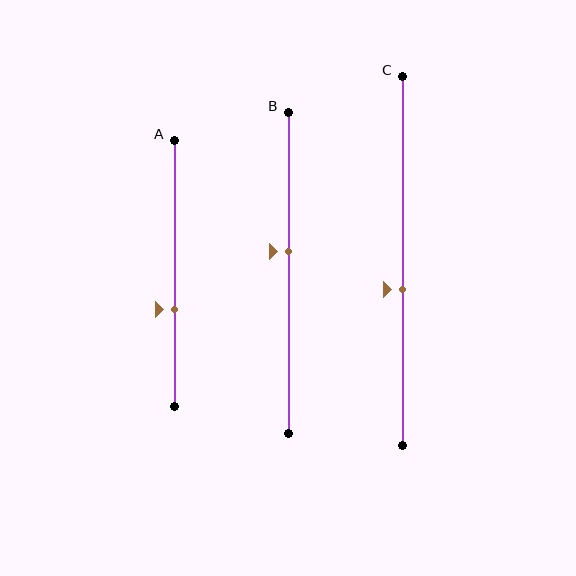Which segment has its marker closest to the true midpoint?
Segment B has its marker closest to the true midpoint.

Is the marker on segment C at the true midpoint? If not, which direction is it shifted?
No, the marker on segment C is shifted downward by about 8% of the segment length.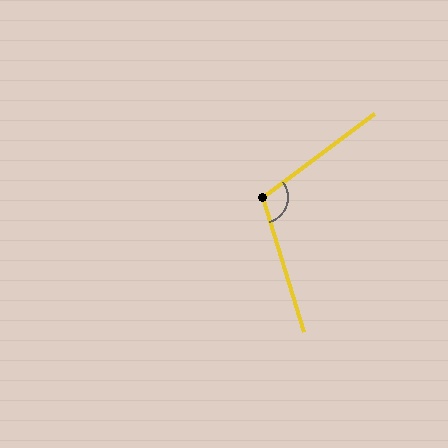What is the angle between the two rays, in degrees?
Approximately 110 degrees.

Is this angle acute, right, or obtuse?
It is obtuse.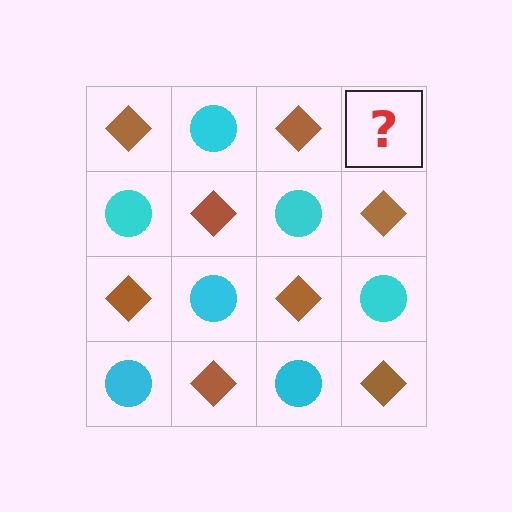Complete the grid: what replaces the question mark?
The question mark should be replaced with a cyan circle.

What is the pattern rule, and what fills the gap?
The rule is that it alternates brown diamond and cyan circle in a checkerboard pattern. The gap should be filled with a cyan circle.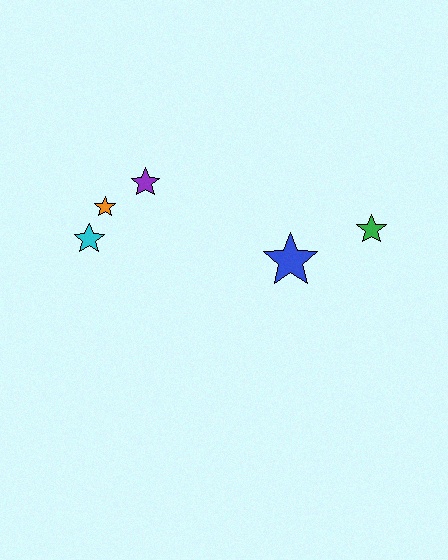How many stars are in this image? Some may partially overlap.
There are 5 stars.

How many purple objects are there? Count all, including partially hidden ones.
There is 1 purple object.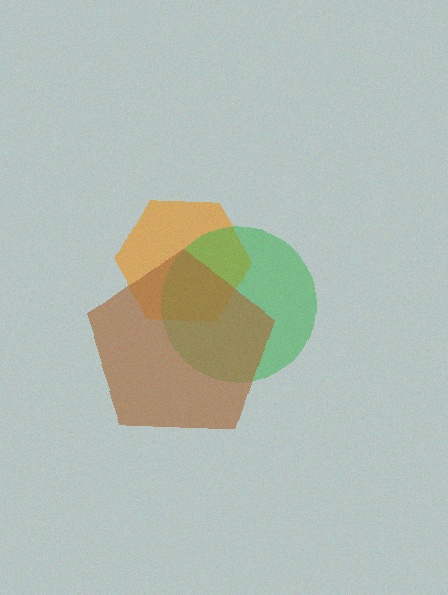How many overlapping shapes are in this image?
There are 3 overlapping shapes in the image.